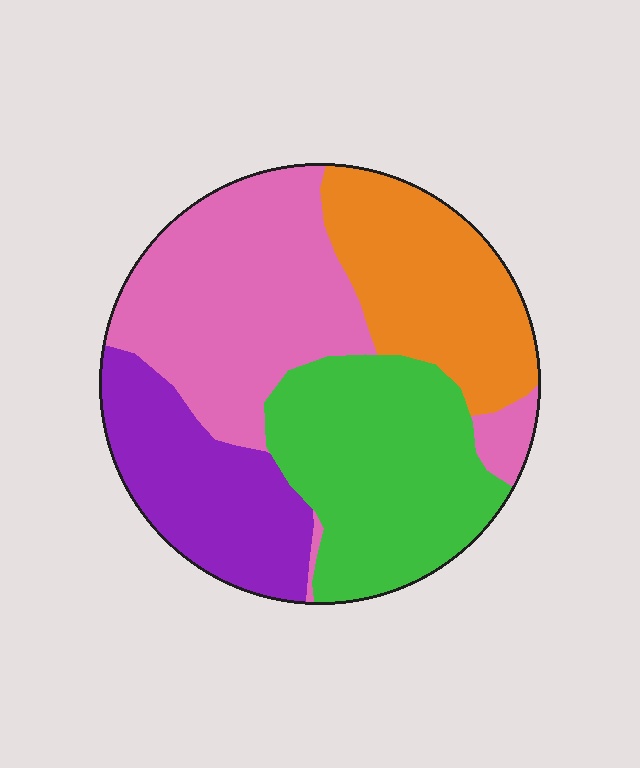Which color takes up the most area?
Pink, at roughly 30%.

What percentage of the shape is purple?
Purple takes up about one fifth (1/5) of the shape.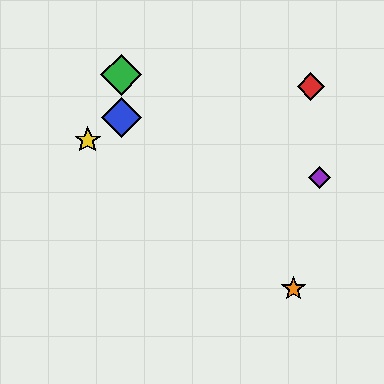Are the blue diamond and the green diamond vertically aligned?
Yes, both are at x≈121.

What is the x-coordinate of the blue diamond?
The blue diamond is at x≈121.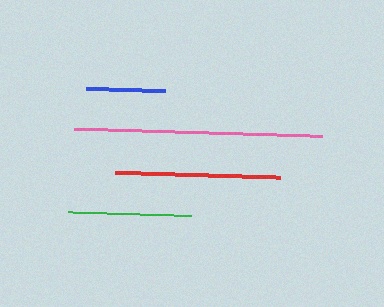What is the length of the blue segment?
The blue segment is approximately 79 pixels long.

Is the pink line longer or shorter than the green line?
The pink line is longer than the green line.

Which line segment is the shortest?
The blue line is the shortest at approximately 79 pixels.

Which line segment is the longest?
The pink line is the longest at approximately 248 pixels.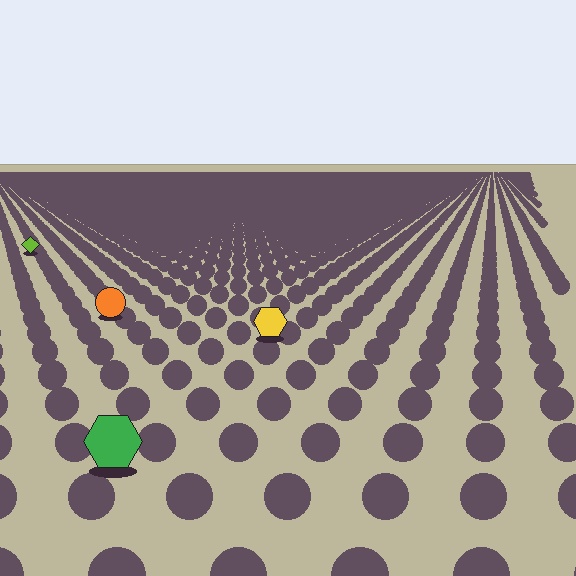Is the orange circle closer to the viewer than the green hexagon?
No. The green hexagon is closer — you can tell from the texture gradient: the ground texture is coarser near it.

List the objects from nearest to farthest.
From nearest to farthest: the green hexagon, the yellow hexagon, the orange circle, the lime diamond.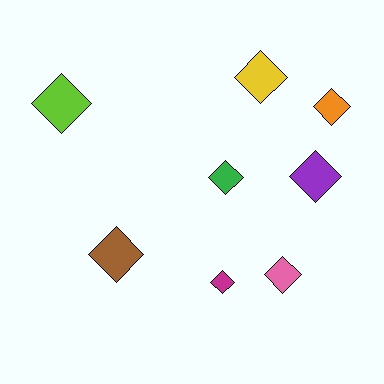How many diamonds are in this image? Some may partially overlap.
There are 8 diamonds.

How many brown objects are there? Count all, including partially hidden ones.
There is 1 brown object.